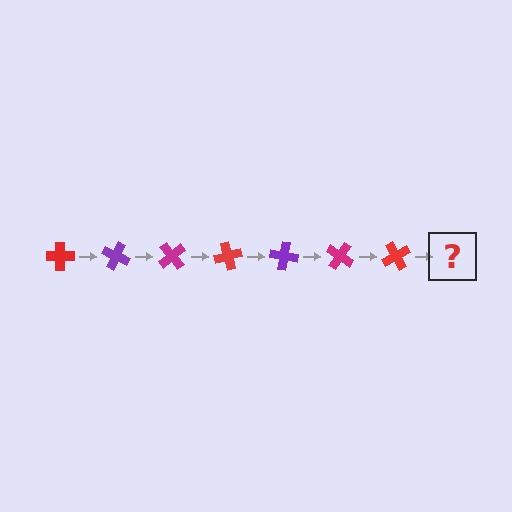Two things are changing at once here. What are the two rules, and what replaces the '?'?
The two rules are that it rotates 25 degrees each step and the color cycles through red, purple, and magenta. The '?' should be a purple cross, rotated 175 degrees from the start.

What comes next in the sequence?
The next element should be a purple cross, rotated 175 degrees from the start.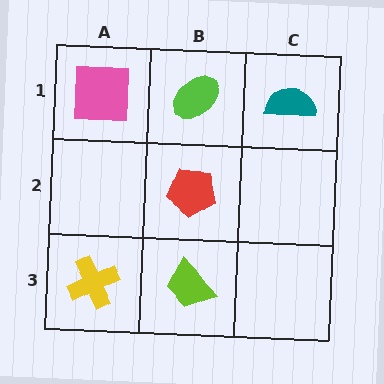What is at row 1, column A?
A pink square.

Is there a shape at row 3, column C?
No, that cell is empty.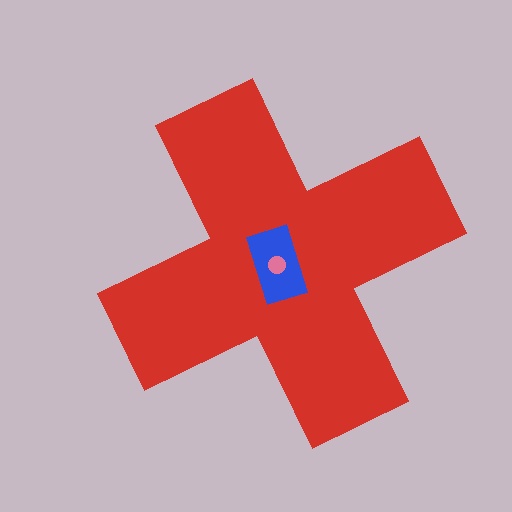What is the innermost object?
The pink circle.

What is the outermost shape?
The red cross.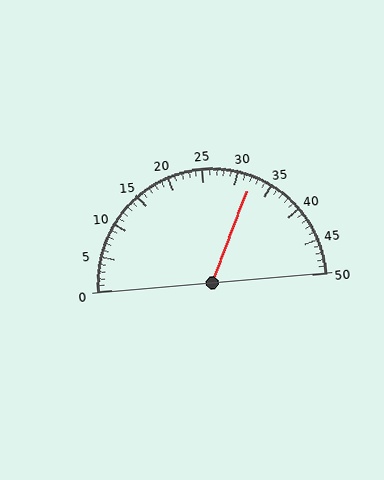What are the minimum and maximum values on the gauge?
The gauge ranges from 0 to 50.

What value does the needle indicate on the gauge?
The needle indicates approximately 32.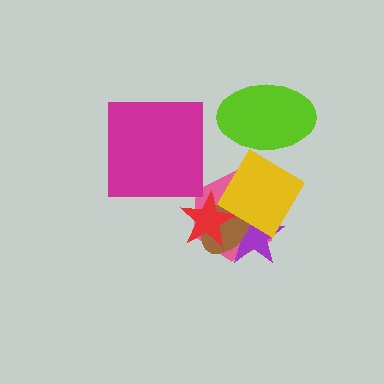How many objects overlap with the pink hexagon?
4 objects overlap with the pink hexagon.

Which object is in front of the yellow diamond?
The lime ellipse is in front of the yellow diamond.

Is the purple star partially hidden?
Yes, it is partially covered by another shape.